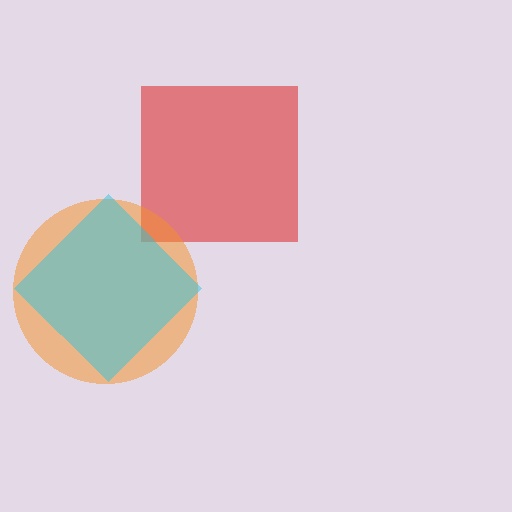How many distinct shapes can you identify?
There are 3 distinct shapes: a red square, an orange circle, a cyan diamond.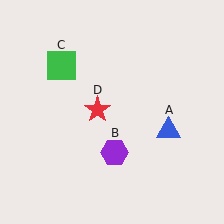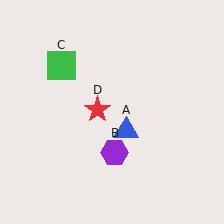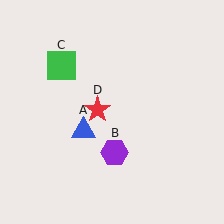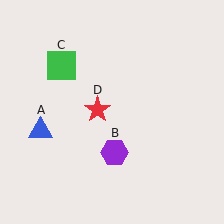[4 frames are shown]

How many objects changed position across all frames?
1 object changed position: blue triangle (object A).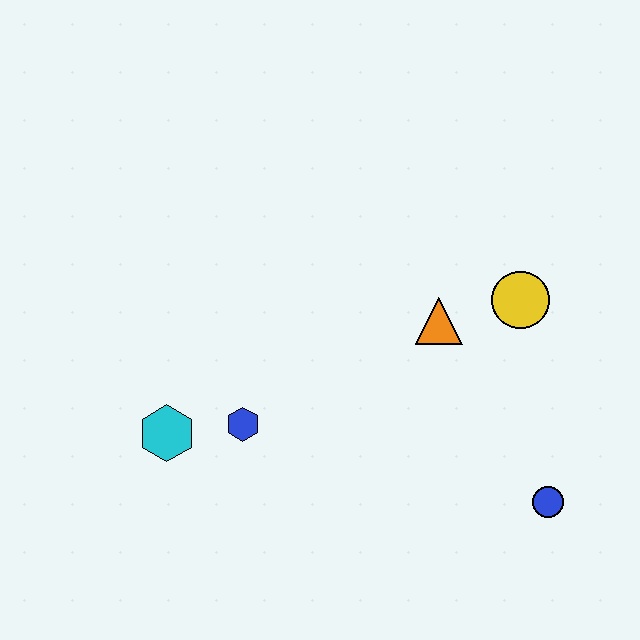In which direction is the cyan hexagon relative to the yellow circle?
The cyan hexagon is to the left of the yellow circle.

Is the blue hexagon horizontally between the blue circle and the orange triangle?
No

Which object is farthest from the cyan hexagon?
The blue circle is farthest from the cyan hexagon.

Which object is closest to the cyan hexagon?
The blue hexagon is closest to the cyan hexagon.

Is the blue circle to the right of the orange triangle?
Yes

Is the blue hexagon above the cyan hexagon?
Yes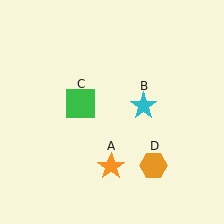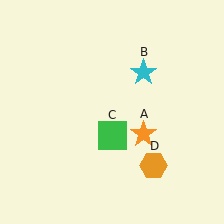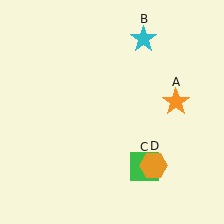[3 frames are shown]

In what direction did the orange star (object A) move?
The orange star (object A) moved up and to the right.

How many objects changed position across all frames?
3 objects changed position: orange star (object A), cyan star (object B), green square (object C).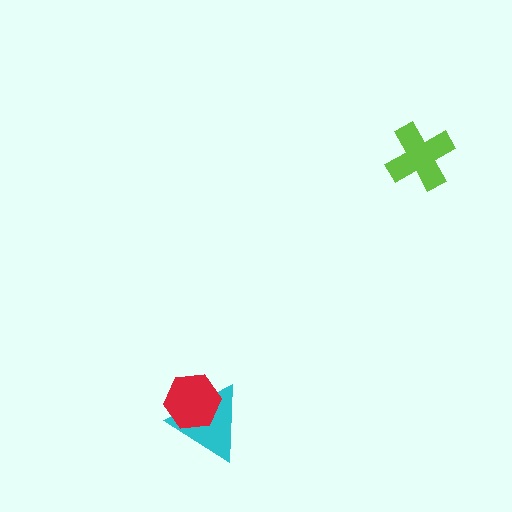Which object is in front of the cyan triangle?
The red hexagon is in front of the cyan triangle.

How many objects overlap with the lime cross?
0 objects overlap with the lime cross.